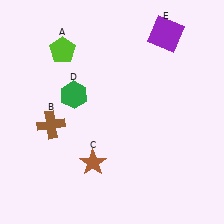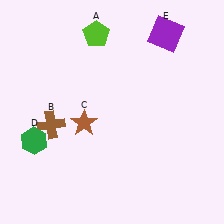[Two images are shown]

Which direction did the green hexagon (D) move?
The green hexagon (D) moved down.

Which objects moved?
The objects that moved are: the lime pentagon (A), the brown star (C), the green hexagon (D).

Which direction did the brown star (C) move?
The brown star (C) moved up.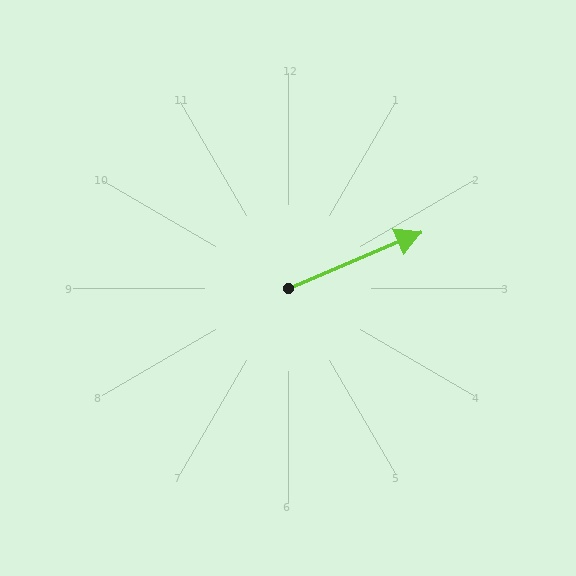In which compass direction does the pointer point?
Northeast.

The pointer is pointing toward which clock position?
Roughly 2 o'clock.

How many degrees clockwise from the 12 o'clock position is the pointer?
Approximately 67 degrees.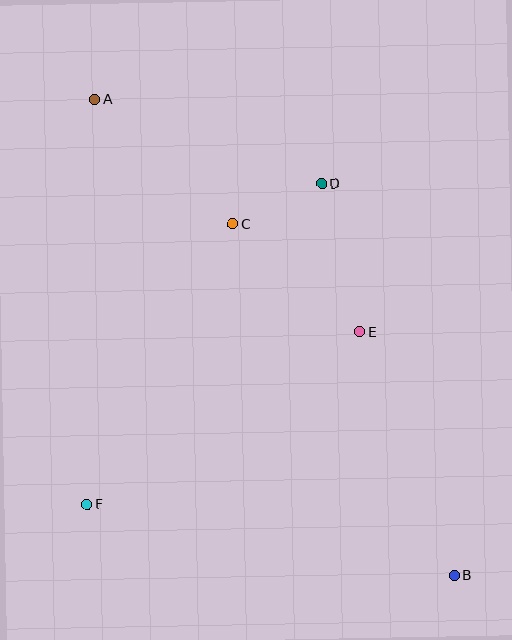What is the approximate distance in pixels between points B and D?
The distance between B and D is approximately 414 pixels.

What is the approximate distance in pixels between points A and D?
The distance between A and D is approximately 242 pixels.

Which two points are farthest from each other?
Points A and B are farthest from each other.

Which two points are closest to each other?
Points C and D are closest to each other.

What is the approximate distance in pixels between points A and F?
The distance between A and F is approximately 405 pixels.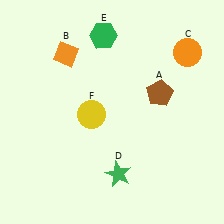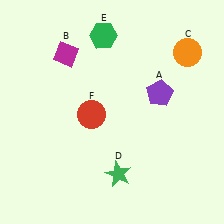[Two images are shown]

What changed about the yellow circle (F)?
In Image 1, F is yellow. In Image 2, it changed to red.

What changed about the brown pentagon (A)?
In Image 1, A is brown. In Image 2, it changed to purple.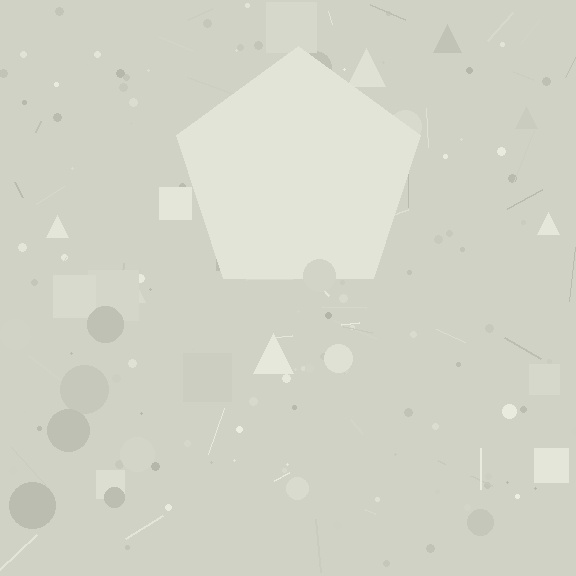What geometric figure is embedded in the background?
A pentagon is embedded in the background.